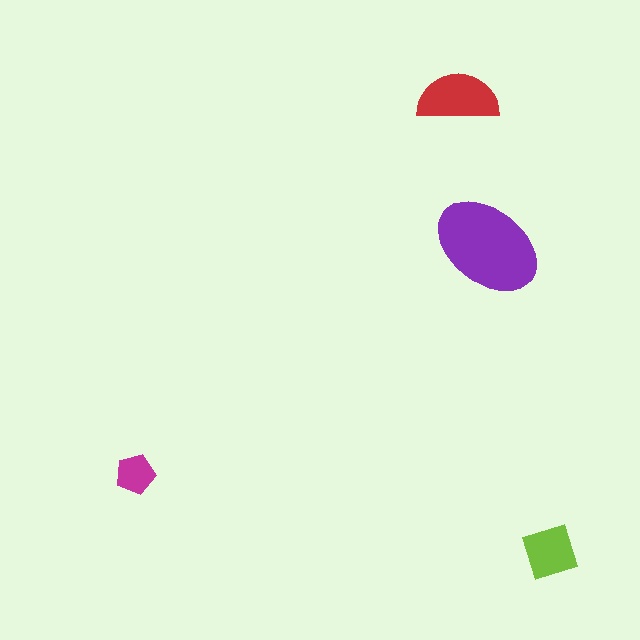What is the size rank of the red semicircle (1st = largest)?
2nd.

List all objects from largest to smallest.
The purple ellipse, the red semicircle, the lime diamond, the magenta pentagon.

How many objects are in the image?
There are 4 objects in the image.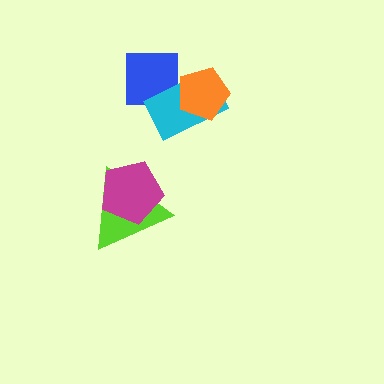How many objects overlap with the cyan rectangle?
2 objects overlap with the cyan rectangle.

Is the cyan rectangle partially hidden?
Yes, it is partially covered by another shape.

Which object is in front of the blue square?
The cyan rectangle is in front of the blue square.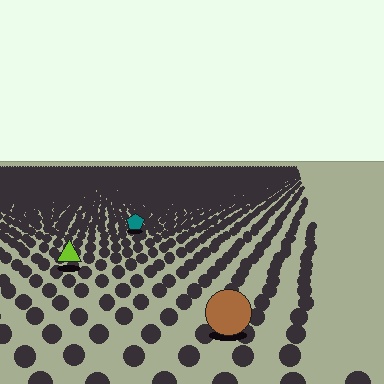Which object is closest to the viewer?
The brown circle is closest. The texture marks near it are larger and more spread out.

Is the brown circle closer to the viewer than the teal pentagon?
Yes. The brown circle is closer — you can tell from the texture gradient: the ground texture is coarser near it.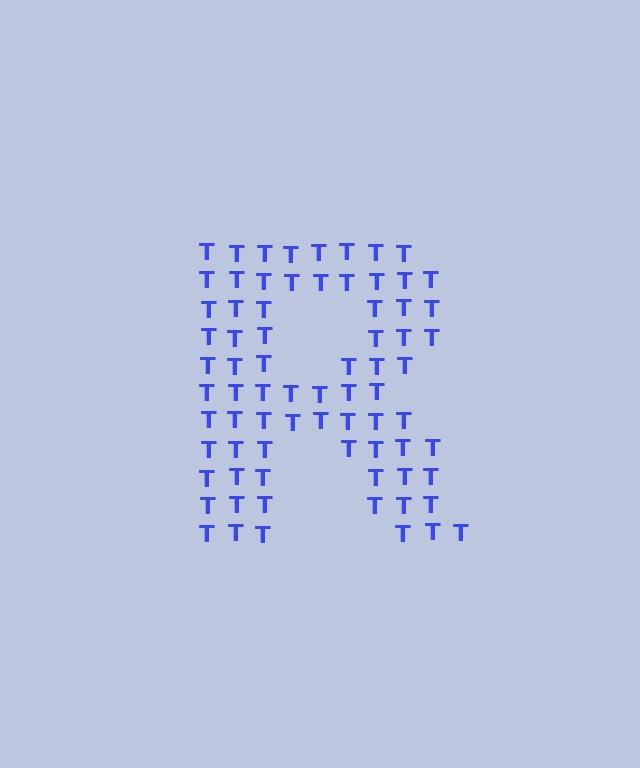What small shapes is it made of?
It is made of small letter T's.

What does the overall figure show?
The overall figure shows the letter R.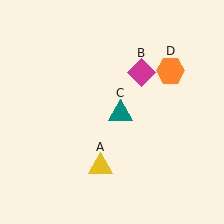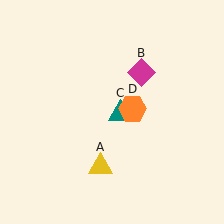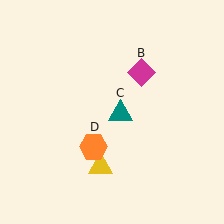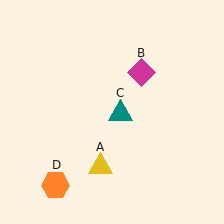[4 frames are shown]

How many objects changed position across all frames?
1 object changed position: orange hexagon (object D).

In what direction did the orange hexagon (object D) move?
The orange hexagon (object D) moved down and to the left.